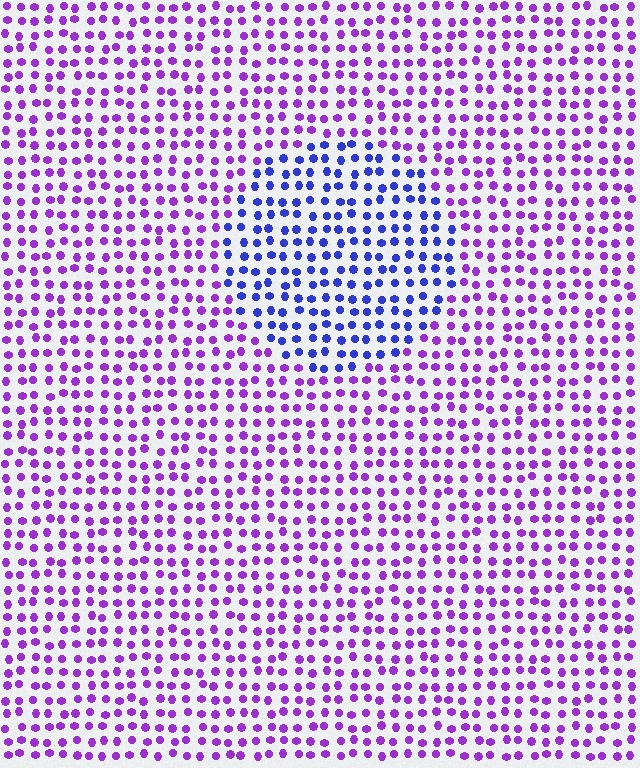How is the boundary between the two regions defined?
The boundary is defined purely by a slight shift in hue (about 45 degrees). Spacing, size, and orientation are identical on both sides.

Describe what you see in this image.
The image is filled with small purple elements in a uniform arrangement. A circle-shaped region is visible where the elements are tinted to a slightly different hue, forming a subtle color boundary.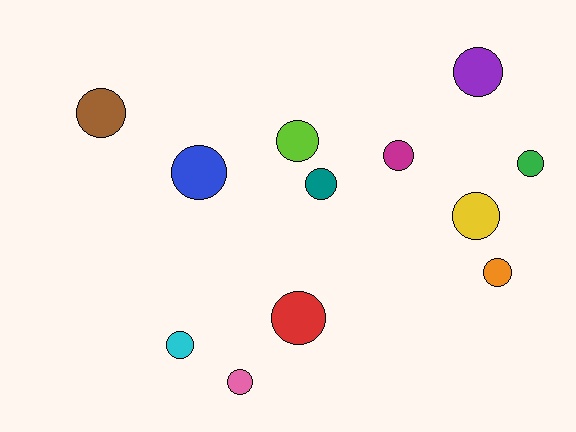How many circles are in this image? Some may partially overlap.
There are 12 circles.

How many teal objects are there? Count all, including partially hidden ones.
There is 1 teal object.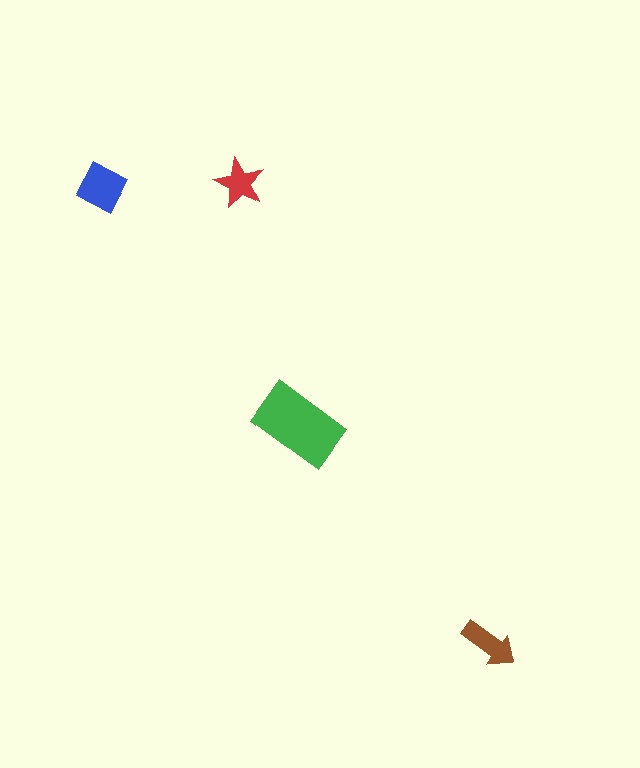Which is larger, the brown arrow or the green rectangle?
The green rectangle.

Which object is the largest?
The green rectangle.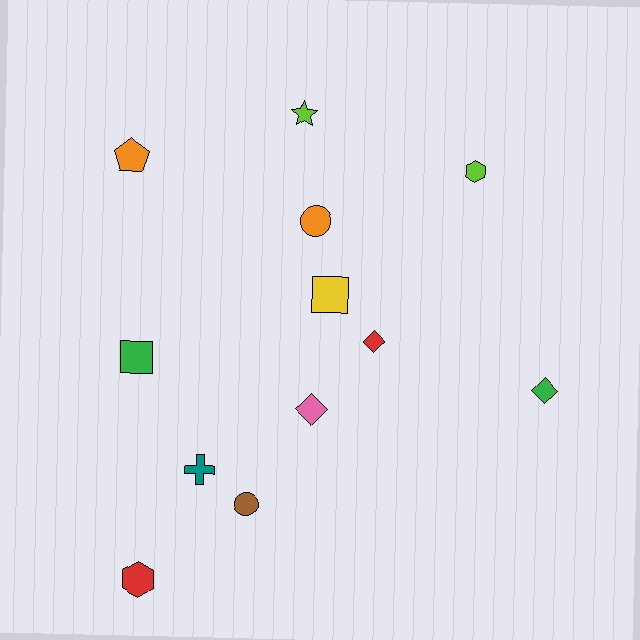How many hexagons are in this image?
There are 2 hexagons.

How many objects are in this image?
There are 12 objects.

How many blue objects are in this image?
There are no blue objects.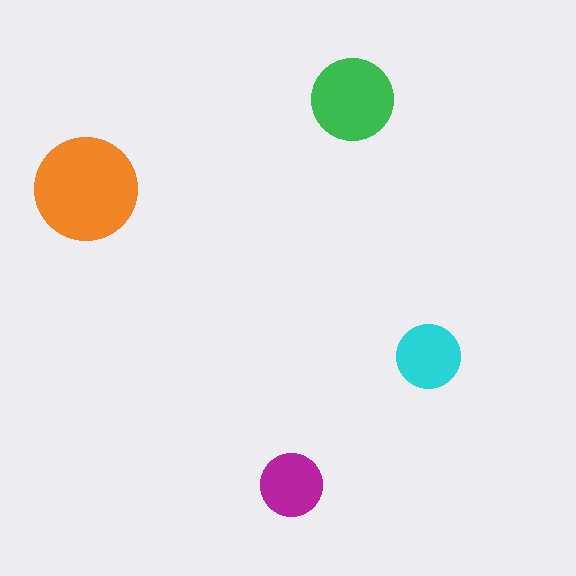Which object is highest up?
The green circle is topmost.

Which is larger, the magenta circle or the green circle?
The green one.